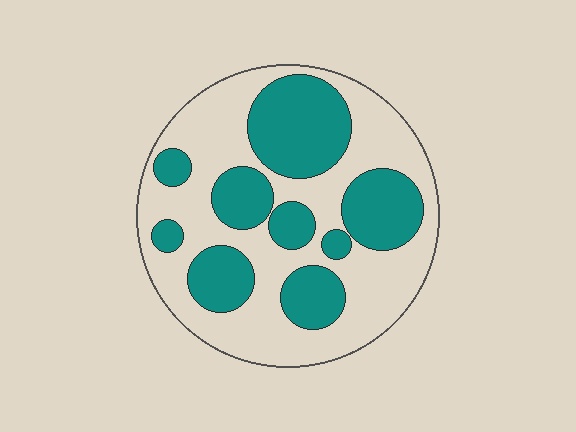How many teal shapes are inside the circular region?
9.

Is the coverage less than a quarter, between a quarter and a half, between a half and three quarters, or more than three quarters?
Between a quarter and a half.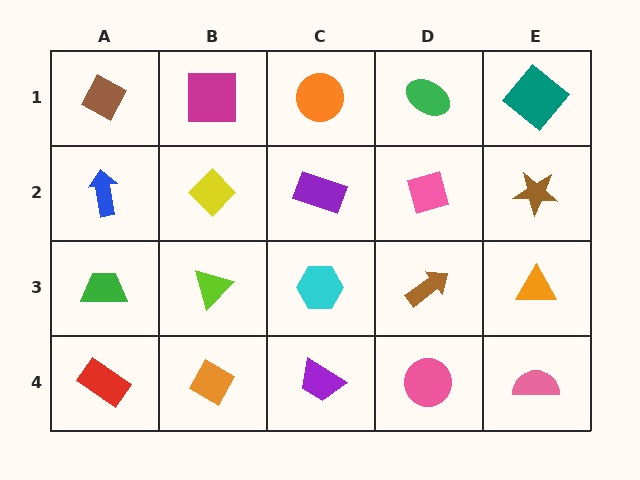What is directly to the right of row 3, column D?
An orange triangle.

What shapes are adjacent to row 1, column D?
A pink diamond (row 2, column D), an orange circle (row 1, column C), a teal diamond (row 1, column E).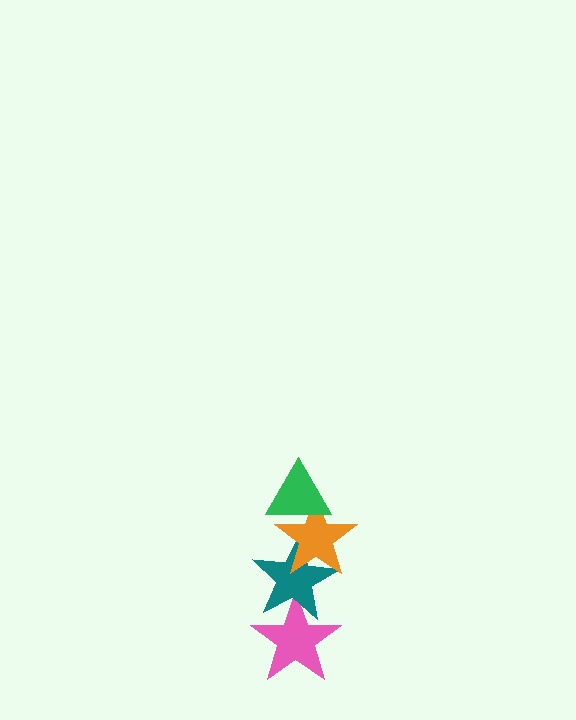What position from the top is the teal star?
The teal star is 3rd from the top.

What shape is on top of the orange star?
The green triangle is on top of the orange star.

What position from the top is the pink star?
The pink star is 4th from the top.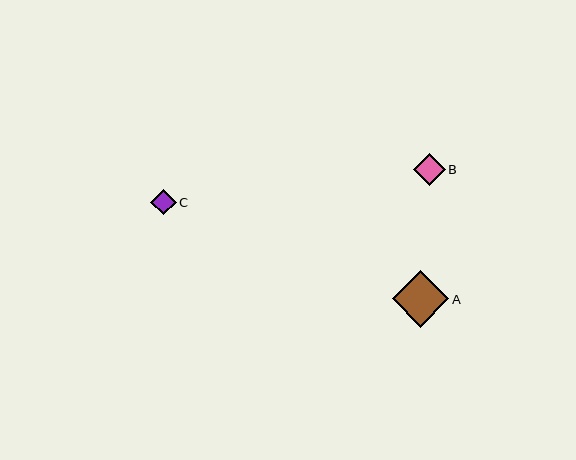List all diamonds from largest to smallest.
From largest to smallest: A, B, C.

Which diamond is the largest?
Diamond A is the largest with a size of approximately 56 pixels.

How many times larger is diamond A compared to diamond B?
Diamond A is approximately 1.8 times the size of diamond B.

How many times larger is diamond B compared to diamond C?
Diamond B is approximately 1.2 times the size of diamond C.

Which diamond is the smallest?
Diamond C is the smallest with a size of approximately 26 pixels.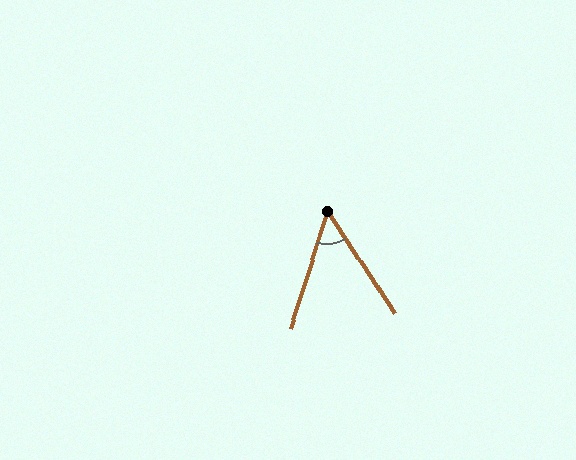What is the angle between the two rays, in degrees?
Approximately 51 degrees.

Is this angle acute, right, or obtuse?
It is acute.